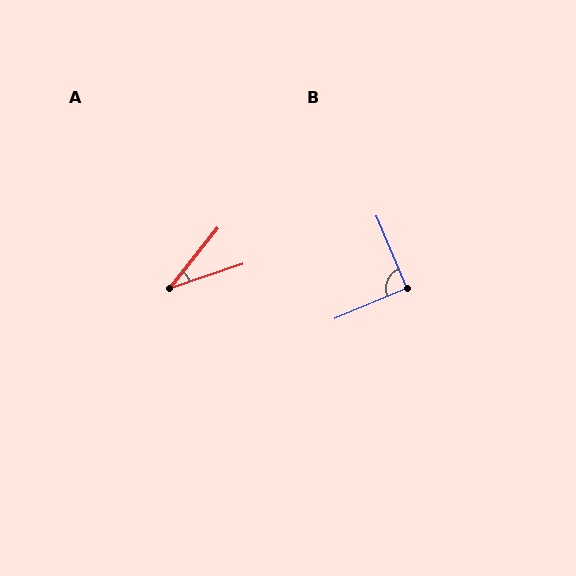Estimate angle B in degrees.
Approximately 90 degrees.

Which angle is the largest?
B, at approximately 90 degrees.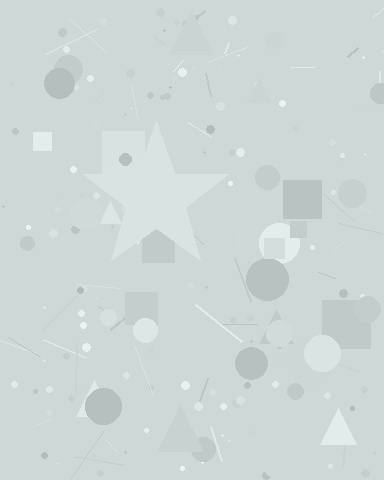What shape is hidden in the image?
A star is hidden in the image.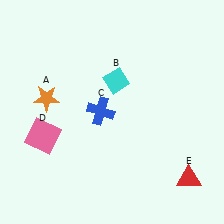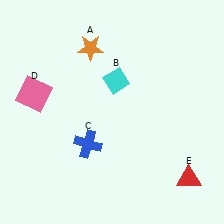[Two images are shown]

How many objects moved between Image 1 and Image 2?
3 objects moved between the two images.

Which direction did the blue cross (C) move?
The blue cross (C) moved down.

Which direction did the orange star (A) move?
The orange star (A) moved up.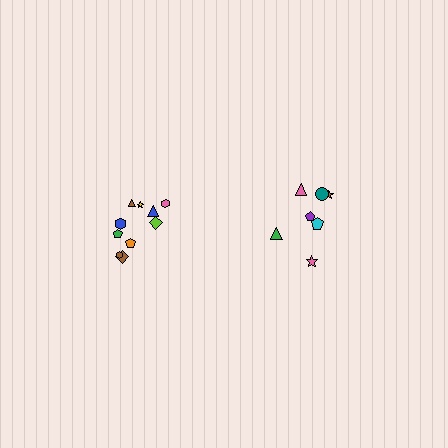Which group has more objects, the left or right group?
The left group.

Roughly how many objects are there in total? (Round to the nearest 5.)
Roughly 15 objects in total.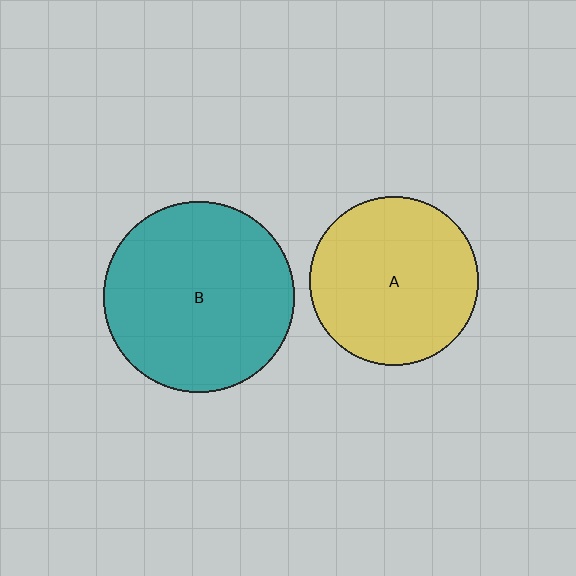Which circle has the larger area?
Circle B (teal).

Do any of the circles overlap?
No, none of the circles overlap.